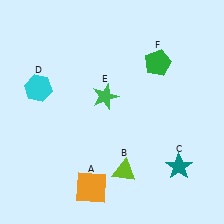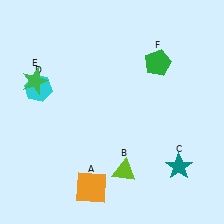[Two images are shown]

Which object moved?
The green star (E) moved left.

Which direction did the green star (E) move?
The green star (E) moved left.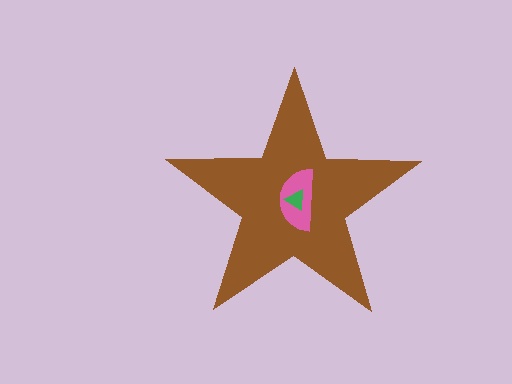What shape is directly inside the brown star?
The pink semicircle.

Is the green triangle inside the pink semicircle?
Yes.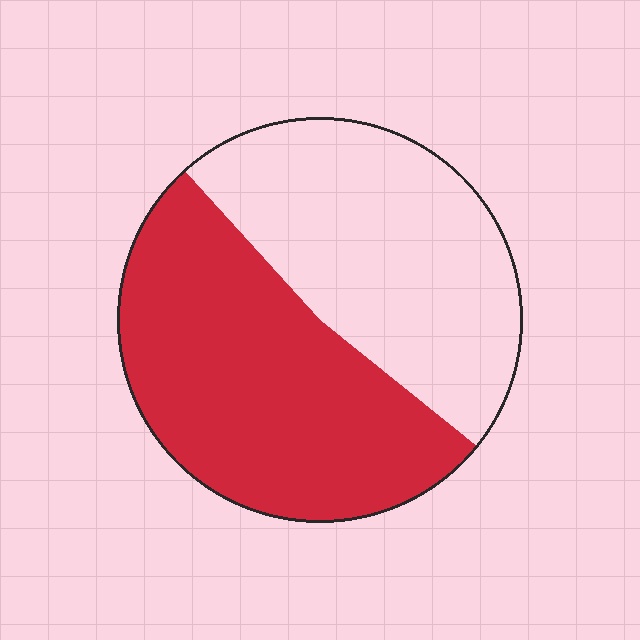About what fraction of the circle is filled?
About one half (1/2).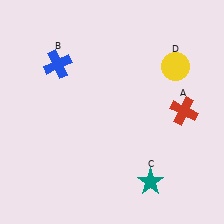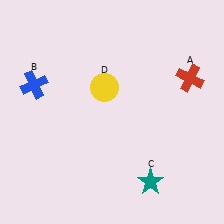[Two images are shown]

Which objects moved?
The objects that moved are: the red cross (A), the blue cross (B), the yellow circle (D).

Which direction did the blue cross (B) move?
The blue cross (B) moved left.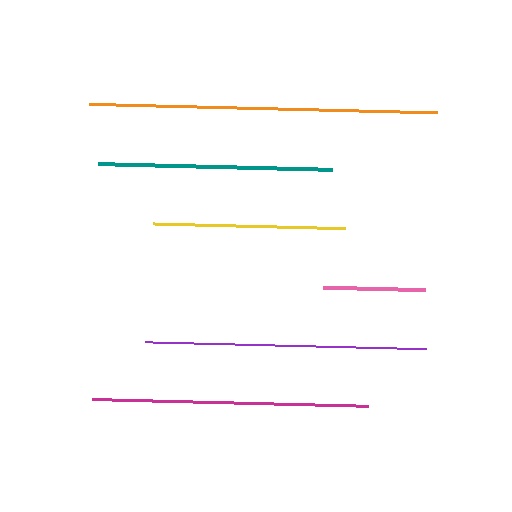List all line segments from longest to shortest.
From longest to shortest: orange, purple, magenta, teal, yellow, pink.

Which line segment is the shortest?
The pink line is the shortest at approximately 102 pixels.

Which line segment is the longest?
The orange line is the longest at approximately 347 pixels.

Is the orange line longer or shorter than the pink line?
The orange line is longer than the pink line.